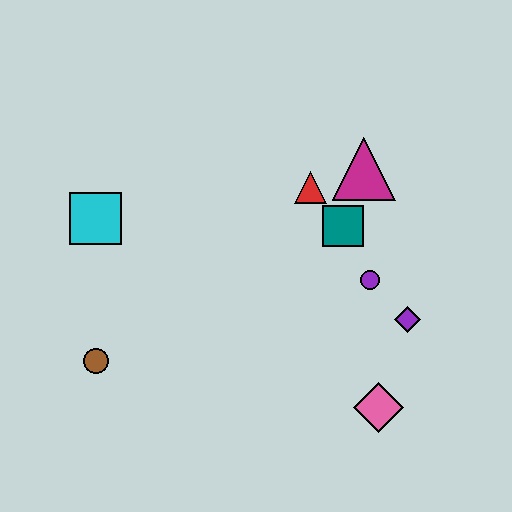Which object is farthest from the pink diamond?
The cyan square is farthest from the pink diamond.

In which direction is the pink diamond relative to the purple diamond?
The pink diamond is below the purple diamond.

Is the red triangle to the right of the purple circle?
No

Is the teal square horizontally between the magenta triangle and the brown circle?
Yes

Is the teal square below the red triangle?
Yes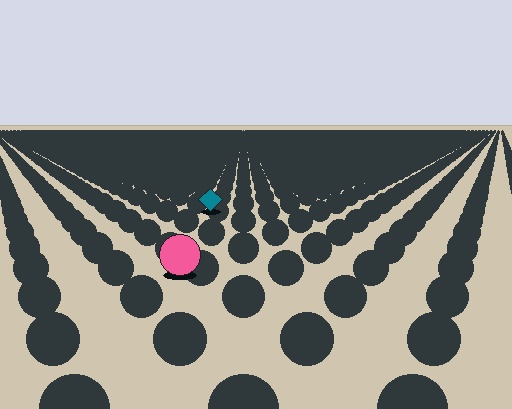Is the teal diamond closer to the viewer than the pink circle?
No. The pink circle is closer — you can tell from the texture gradient: the ground texture is coarser near it.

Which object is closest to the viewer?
The pink circle is closest. The texture marks near it are larger and more spread out.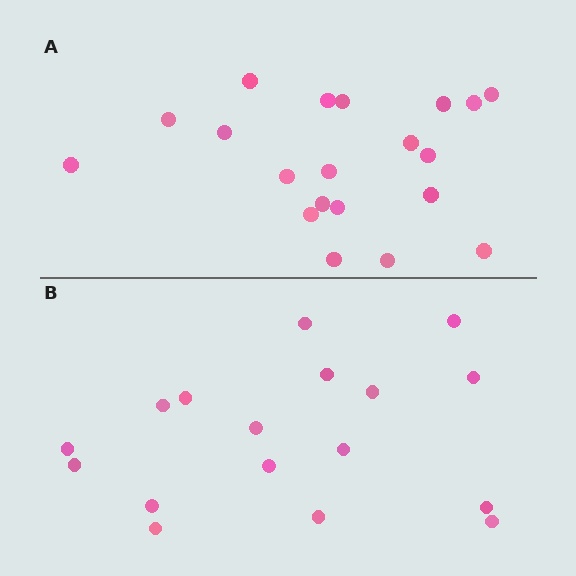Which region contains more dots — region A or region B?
Region A (the top region) has more dots.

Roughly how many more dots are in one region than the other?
Region A has just a few more — roughly 2 or 3 more dots than region B.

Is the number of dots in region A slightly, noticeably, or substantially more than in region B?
Region A has only slightly more — the two regions are fairly close. The ratio is roughly 1.2 to 1.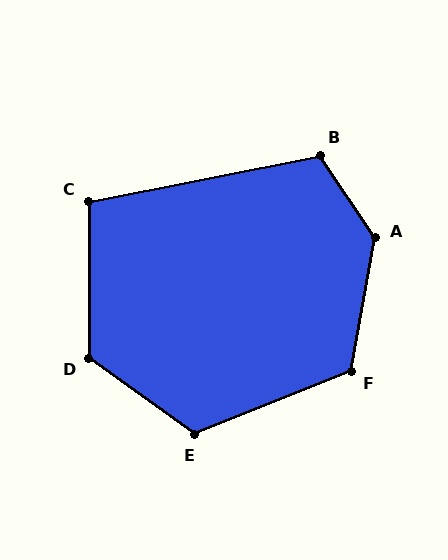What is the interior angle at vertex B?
Approximately 113 degrees (obtuse).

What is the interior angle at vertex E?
Approximately 123 degrees (obtuse).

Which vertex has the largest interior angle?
A, at approximately 136 degrees.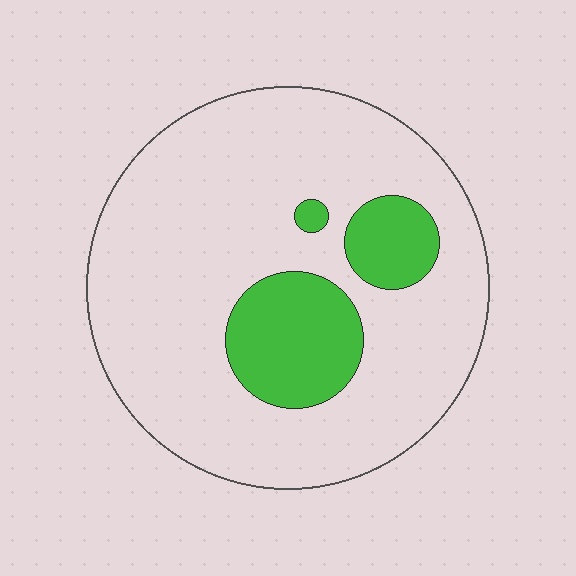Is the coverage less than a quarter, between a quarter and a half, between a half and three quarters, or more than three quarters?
Less than a quarter.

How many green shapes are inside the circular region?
3.